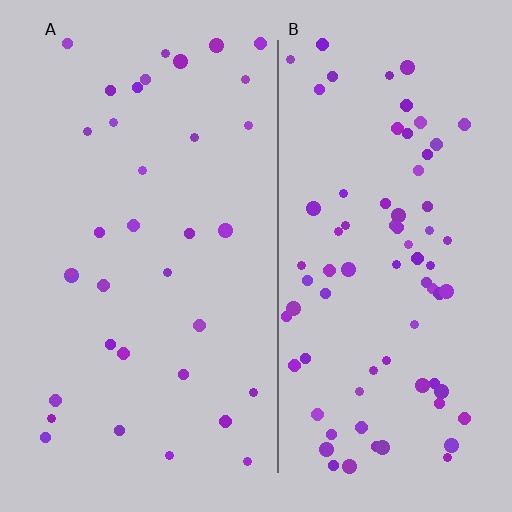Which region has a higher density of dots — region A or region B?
B (the right).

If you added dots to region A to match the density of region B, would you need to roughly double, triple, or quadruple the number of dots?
Approximately double.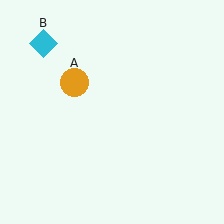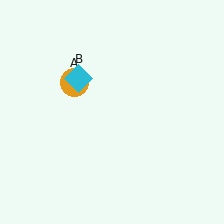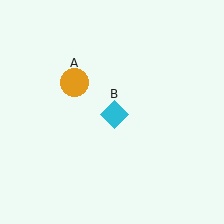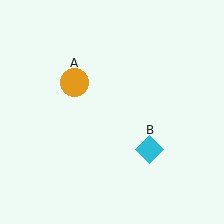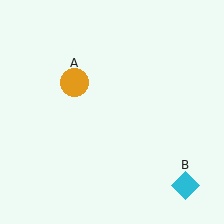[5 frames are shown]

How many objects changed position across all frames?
1 object changed position: cyan diamond (object B).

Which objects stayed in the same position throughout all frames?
Orange circle (object A) remained stationary.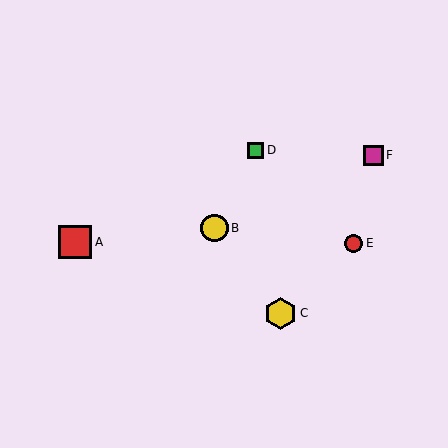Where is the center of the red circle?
The center of the red circle is at (354, 243).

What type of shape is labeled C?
Shape C is a yellow hexagon.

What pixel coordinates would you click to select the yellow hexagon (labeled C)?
Click at (280, 313) to select the yellow hexagon C.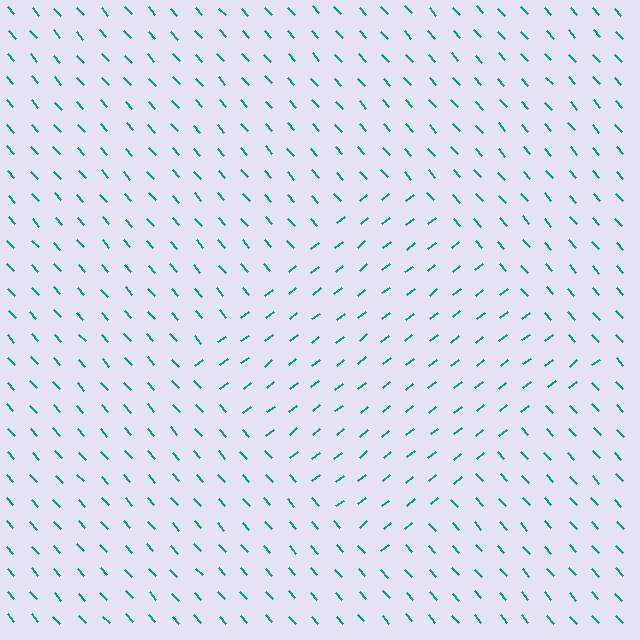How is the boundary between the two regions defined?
The boundary is defined purely by a change in line orientation (approximately 86 degrees difference). All lines are the same color and thickness.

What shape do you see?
I see a diamond.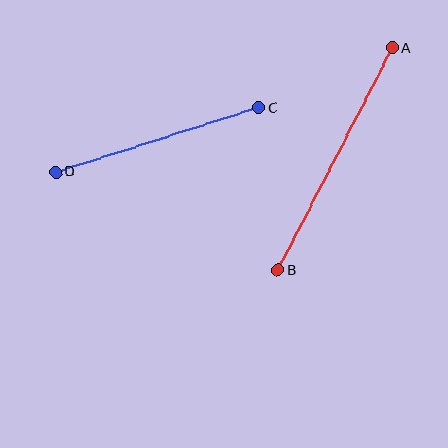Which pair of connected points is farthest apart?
Points A and B are farthest apart.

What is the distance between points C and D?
The distance is approximately 213 pixels.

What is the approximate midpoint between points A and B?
The midpoint is at approximately (335, 159) pixels.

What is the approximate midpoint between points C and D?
The midpoint is at approximately (157, 140) pixels.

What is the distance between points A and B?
The distance is approximately 250 pixels.